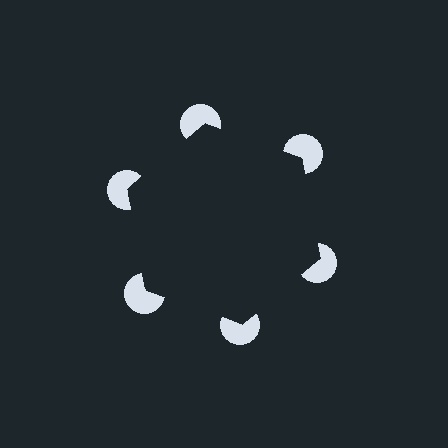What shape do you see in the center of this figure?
An illusory hexagon — its edges are inferred from the aligned wedge cuts in the pac-man discs, not physically drawn.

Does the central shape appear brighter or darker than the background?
It typically appears slightly darker than the background, even though no actual brightness change is drawn.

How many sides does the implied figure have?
6 sides.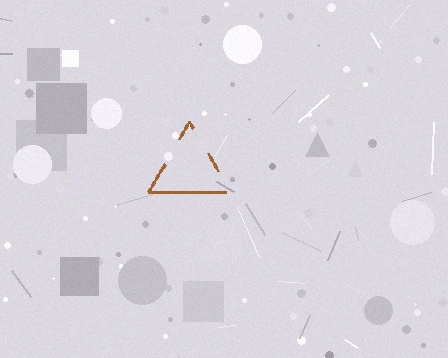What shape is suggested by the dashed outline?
The dashed outline suggests a triangle.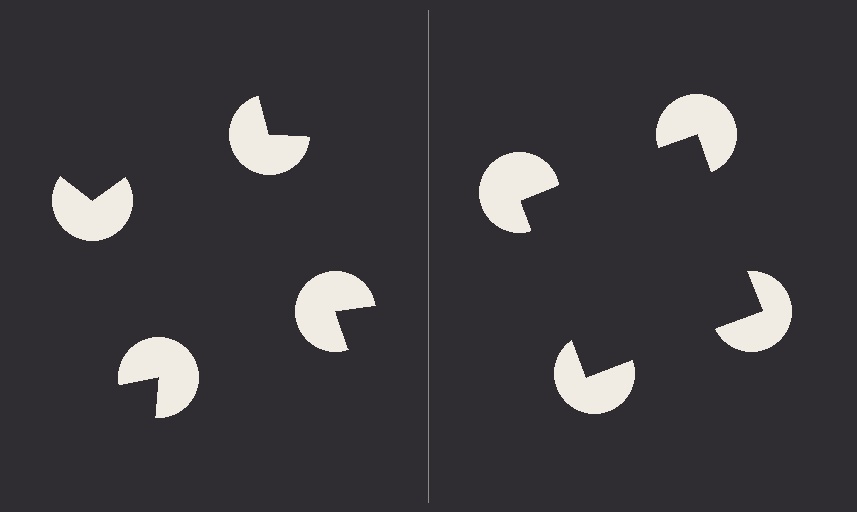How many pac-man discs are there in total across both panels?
8 — 4 on each side.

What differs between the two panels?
The pac-man discs are positioned identically on both sides; only the wedge orientations differ. On the right they align to a square; on the left they are misaligned.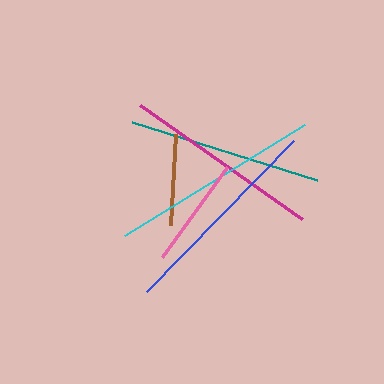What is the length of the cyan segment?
The cyan segment is approximately 212 pixels long.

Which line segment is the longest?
The cyan line is the longest at approximately 212 pixels.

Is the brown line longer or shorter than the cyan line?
The cyan line is longer than the brown line.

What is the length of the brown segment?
The brown segment is approximately 91 pixels long.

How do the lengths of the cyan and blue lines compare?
The cyan and blue lines are approximately the same length.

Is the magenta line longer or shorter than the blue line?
The blue line is longer than the magenta line.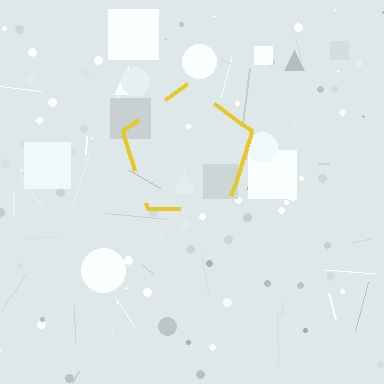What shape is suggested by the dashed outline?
The dashed outline suggests a pentagon.